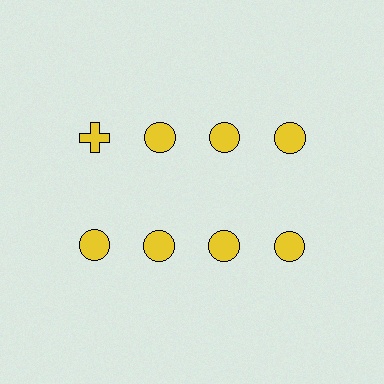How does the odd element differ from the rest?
It has a different shape: cross instead of circle.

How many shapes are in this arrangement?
There are 8 shapes arranged in a grid pattern.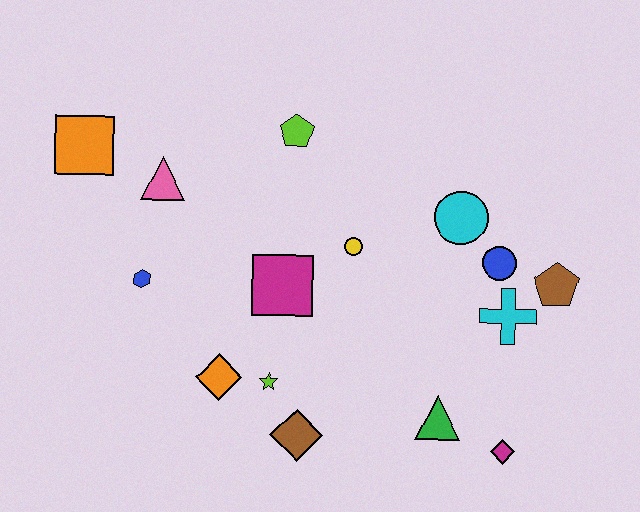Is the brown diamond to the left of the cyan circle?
Yes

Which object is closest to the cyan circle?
The blue circle is closest to the cyan circle.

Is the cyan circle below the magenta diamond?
No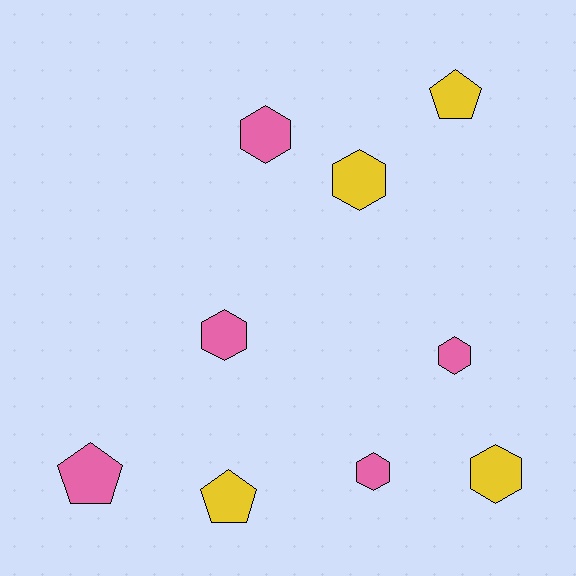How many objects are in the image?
There are 9 objects.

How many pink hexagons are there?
There are 4 pink hexagons.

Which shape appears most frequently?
Hexagon, with 6 objects.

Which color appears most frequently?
Pink, with 5 objects.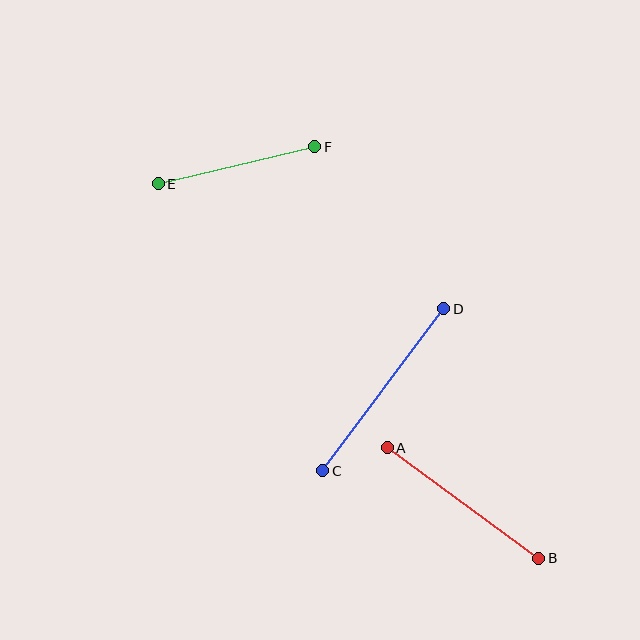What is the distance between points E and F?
The distance is approximately 161 pixels.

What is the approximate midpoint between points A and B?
The midpoint is at approximately (463, 503) pixels.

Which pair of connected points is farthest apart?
Points C and D are farthest apart.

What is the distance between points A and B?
The distance is approximately 187 pixels.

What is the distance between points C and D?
The distance is approximately 202 pixels.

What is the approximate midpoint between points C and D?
The midpoint is at approximately (383, 390) pixels.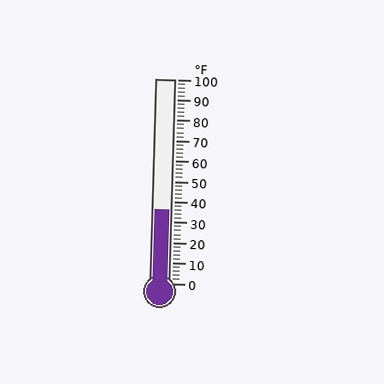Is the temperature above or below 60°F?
The temperature is below 60°F.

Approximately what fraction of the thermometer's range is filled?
The thermometer is filled to approximately 35% of its range.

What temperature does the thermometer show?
The thermometer shows approximately 36°F.